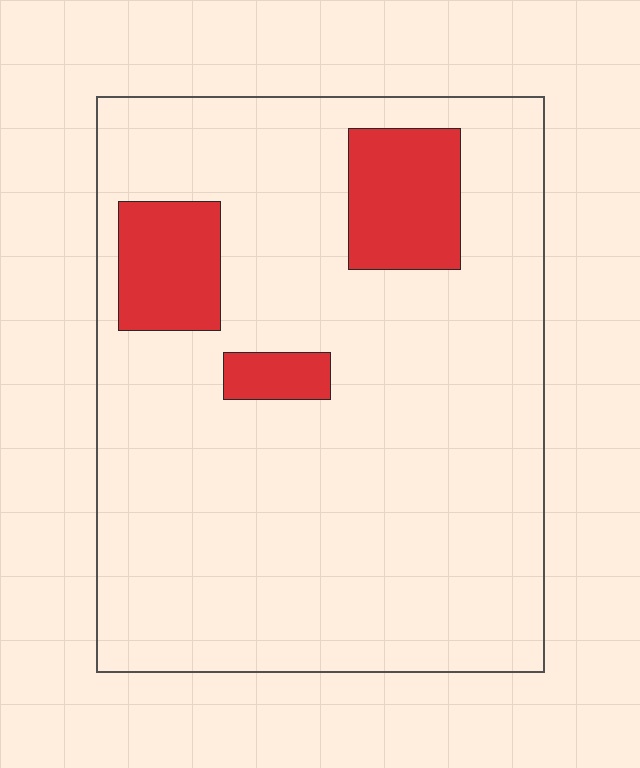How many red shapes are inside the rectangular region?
3.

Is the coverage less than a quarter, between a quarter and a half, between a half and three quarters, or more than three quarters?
Less than a quarter.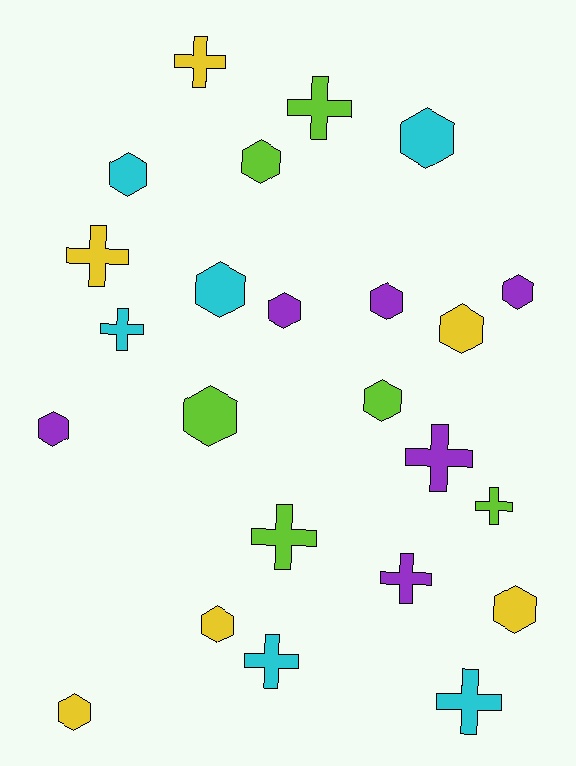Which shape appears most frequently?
Hexagon, with 14 objects.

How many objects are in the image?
There are 24 objects.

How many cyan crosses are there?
There are 3 cyan crosses.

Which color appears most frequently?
Purple, with 6 objects.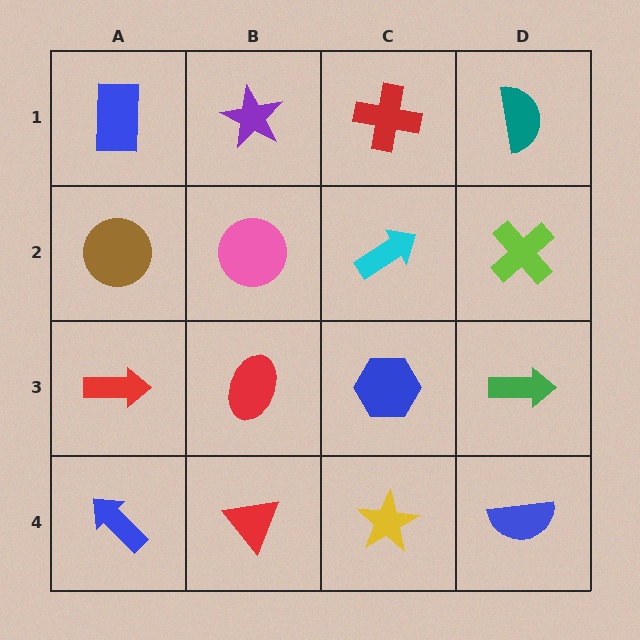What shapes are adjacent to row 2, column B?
A purple star (row 1, column B), a red ellipse (row 3, column B), a brown circle (row 2, column A), a cyan arrow (row 2, column C).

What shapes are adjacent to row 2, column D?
A teal semicircle (row 1, column D), a green arrow (row 3, column D), a cyan arrow (row 2, column C).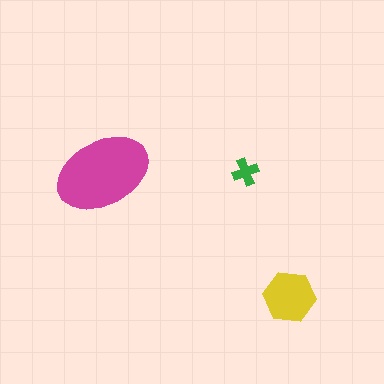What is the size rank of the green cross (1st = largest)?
3rd.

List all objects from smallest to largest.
The green cross, the yellow hexagon, the magenta ellipse.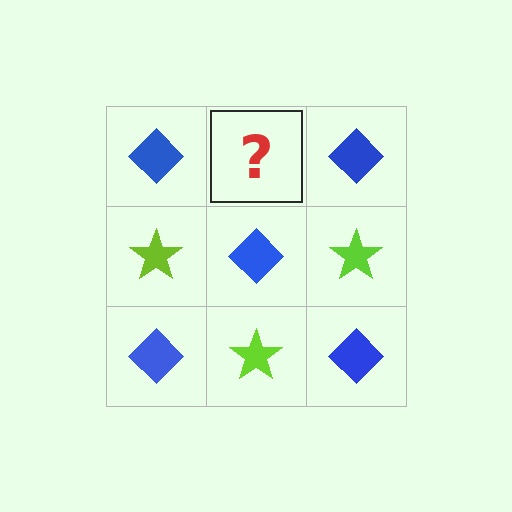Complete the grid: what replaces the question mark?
The question mark should be replaced with a lime star.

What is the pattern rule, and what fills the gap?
The rule is that it alternates blue diamond and lime star in a checkerboard pattern. The gap should be filled with a lime star.